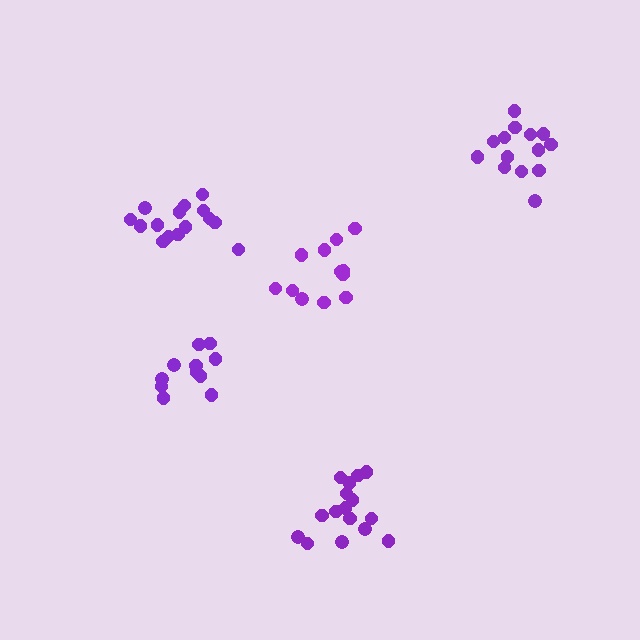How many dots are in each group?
Group 1: 12 dots, Group 2: 11 dots, Group 3: 14 dots, Group 4: 16 dots, Group 5: 15 dots (68 total).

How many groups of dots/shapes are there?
There are 5 groups.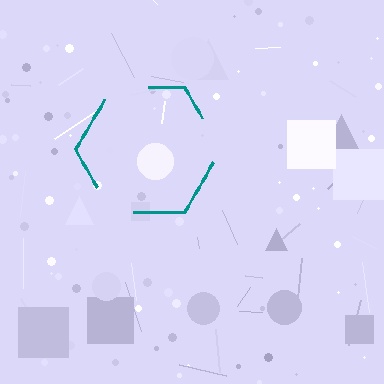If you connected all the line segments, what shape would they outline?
They would outline a hexagon.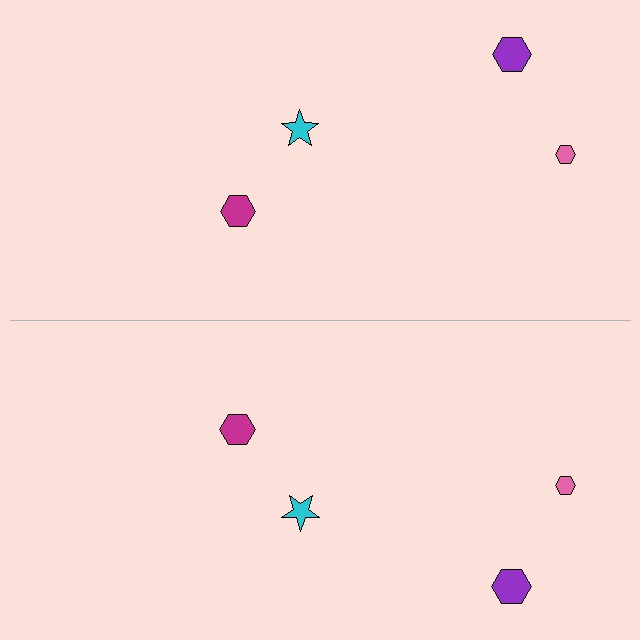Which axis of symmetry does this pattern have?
The pattern has a horizontal axis of symmetry running through the center of the image.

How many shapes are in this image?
There are 8 shapes in this image.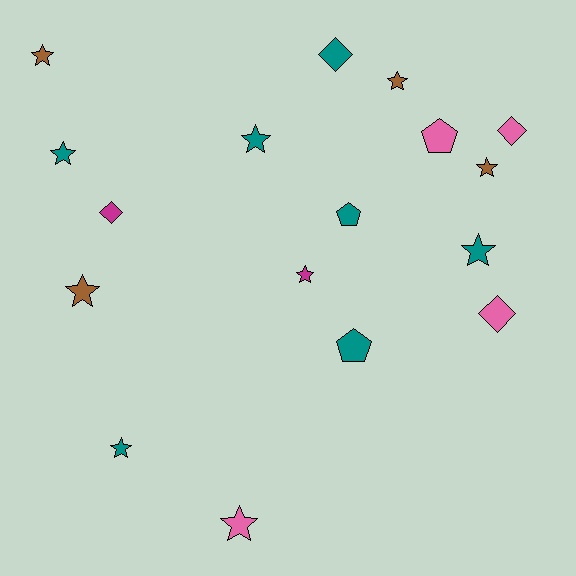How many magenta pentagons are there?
There are no magenta pentagons.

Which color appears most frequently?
Teal, with 7 objects.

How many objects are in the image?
There are 17 objects.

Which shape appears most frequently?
Star, with 10 objects.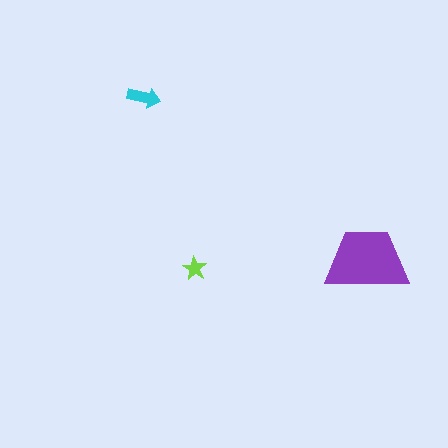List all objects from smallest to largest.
The lime star, the cyan arrow, the purple trapezoid.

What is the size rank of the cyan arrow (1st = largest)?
2nd.